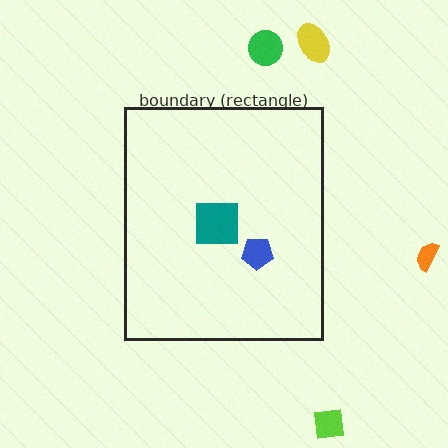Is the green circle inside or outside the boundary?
Outside.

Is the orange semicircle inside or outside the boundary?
Outside.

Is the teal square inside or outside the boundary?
Inside.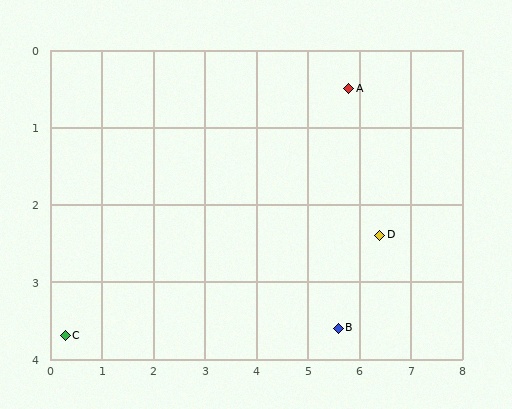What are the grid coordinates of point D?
Point D is at approximately (6.4, 2.4).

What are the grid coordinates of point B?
Point B is at approximately (5.6, 3.6).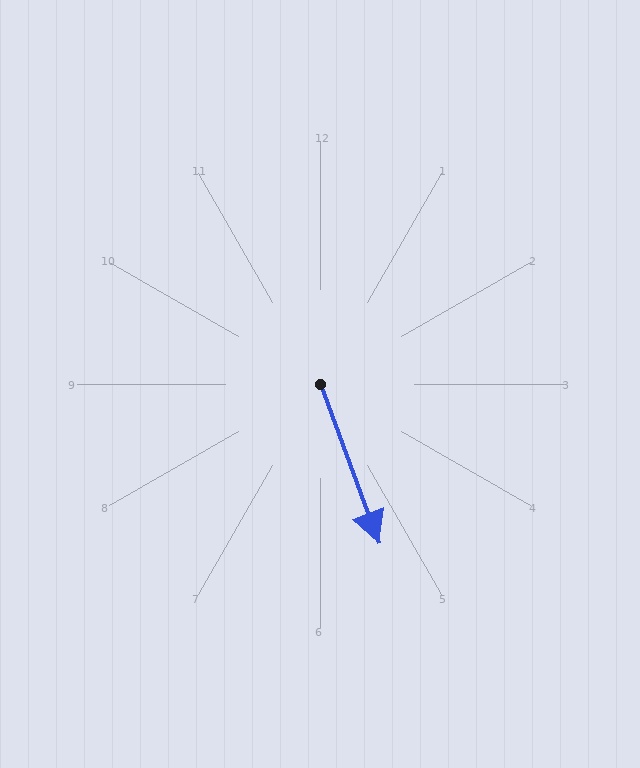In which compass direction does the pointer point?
South.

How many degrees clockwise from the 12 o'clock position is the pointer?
Approximately 160 degrees.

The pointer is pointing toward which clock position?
Roughly 5 o'clock.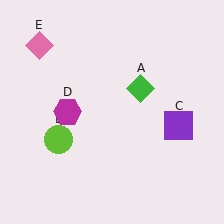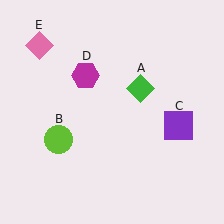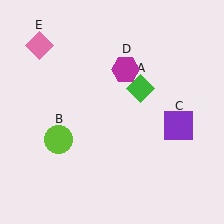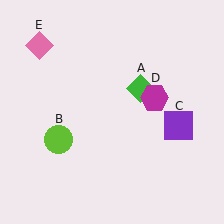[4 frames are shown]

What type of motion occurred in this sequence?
The magenta hexagon (object D) rotated clockwise around the center of the scene.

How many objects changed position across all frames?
1 object changed position: magenta hexagon (object D).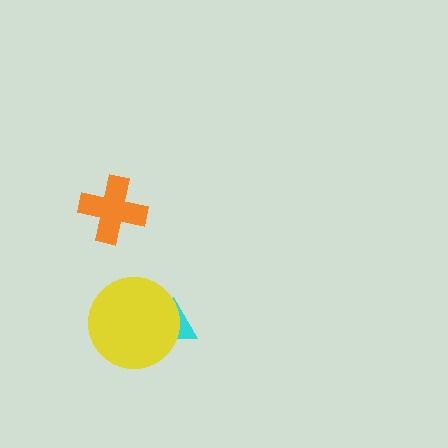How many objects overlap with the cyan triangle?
1 object overlaps with the cyan triangle.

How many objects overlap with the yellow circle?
1 object overlaps with the yellow circle.